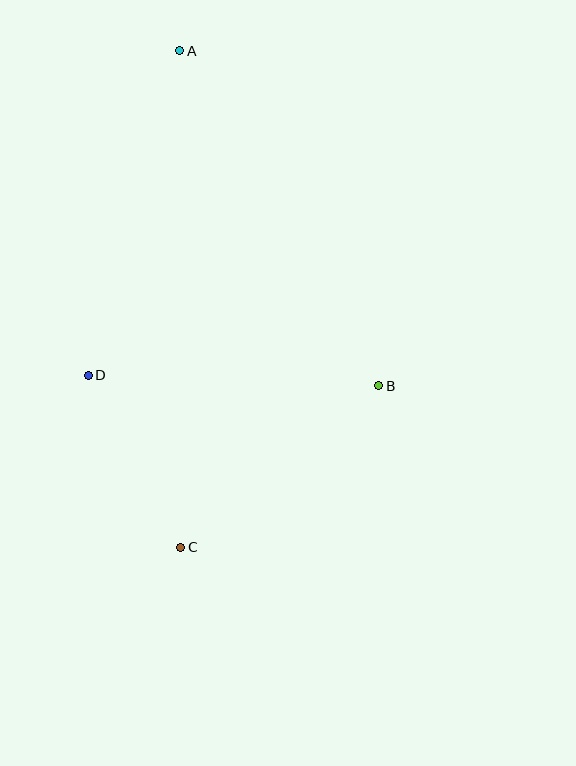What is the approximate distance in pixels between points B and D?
The distance between B and D is approximately 291 pixels.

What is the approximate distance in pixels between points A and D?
The distance between A and D is approximately 337 pixels.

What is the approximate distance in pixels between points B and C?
The distance between B and C is approximately 255 pixels.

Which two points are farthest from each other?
Points A and C are farthest from each other.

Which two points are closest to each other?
Points C and D are closest to each other.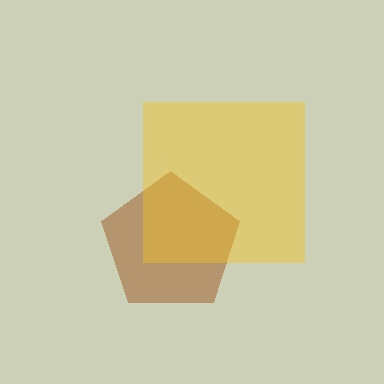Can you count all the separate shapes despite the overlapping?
Yes, there are 2 separate shapes.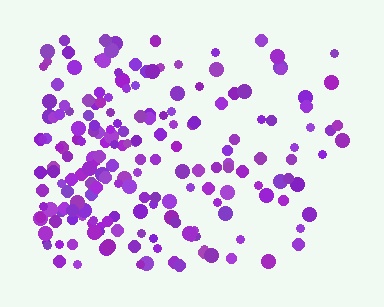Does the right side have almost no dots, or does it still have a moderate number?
Still a moderate number, just noticeably fewer than the left.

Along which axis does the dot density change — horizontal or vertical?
Horizontal.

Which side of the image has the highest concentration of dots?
The left.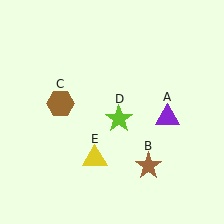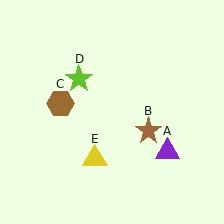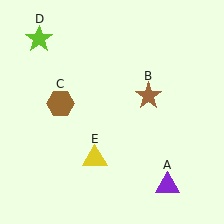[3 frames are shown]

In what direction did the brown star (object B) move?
The brown star (object B) moved up.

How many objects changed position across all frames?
3 objects changed position: purple triangle (object A), brown star (object B), lime star (object D).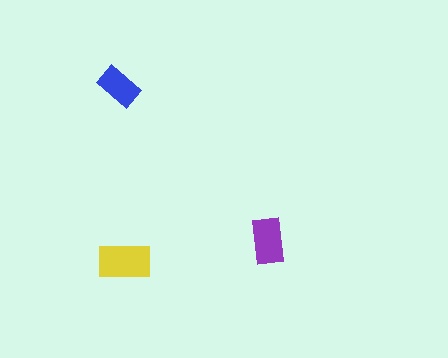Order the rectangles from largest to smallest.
the yellow one, the purple one, the blue one.